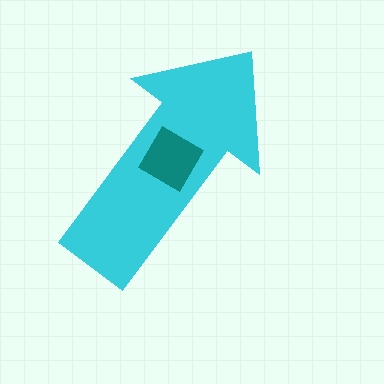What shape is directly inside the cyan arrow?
The teal diamond.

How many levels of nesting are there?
2.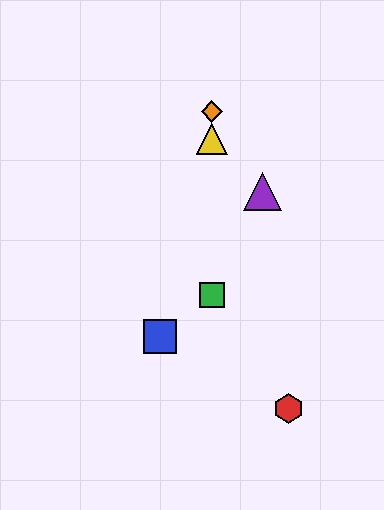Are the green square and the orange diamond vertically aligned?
Yes, both are at x≈212.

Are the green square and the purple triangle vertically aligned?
No, the green square is at x≈212 and the purple triangle is at x≈263.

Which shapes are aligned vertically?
The green square, the yellow triangle, the orange diamond are aligned vertically.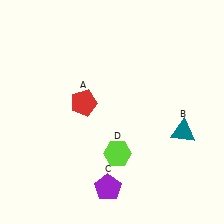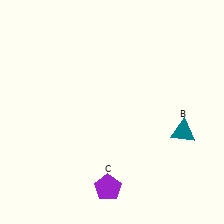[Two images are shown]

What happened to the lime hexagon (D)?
The lime hexagon (D) was removed in Image 2. It was in the bottom-right area of Image 1.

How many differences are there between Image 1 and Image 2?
There are 2 differences between the two images.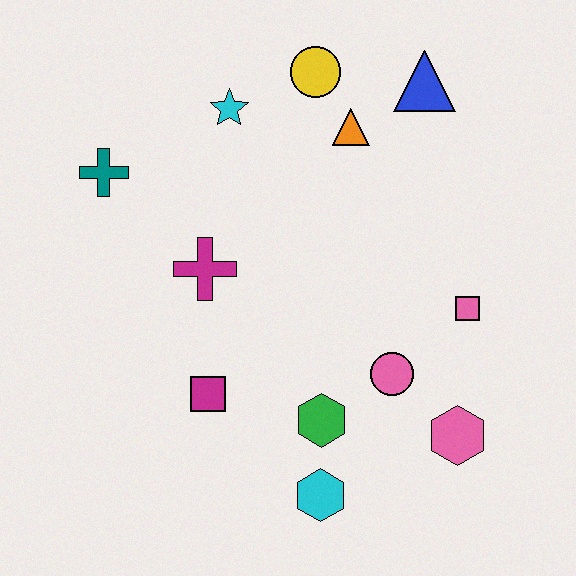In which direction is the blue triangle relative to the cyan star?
The blue triangle is to the right of the cyan star.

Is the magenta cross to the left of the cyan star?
Yes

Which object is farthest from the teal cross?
The pink hexagon is farthest from the teal cross.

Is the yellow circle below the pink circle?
No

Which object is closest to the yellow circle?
The orange triangle is closest to the yellow circle.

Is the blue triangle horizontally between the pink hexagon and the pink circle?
Yes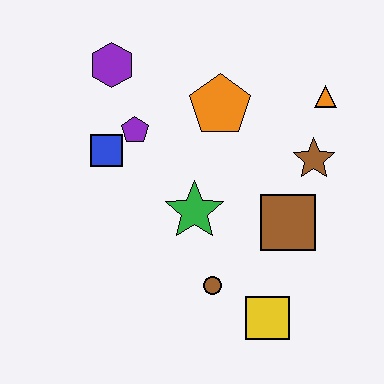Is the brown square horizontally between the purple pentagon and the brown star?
Yes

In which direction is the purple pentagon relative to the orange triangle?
The purple pentagon is to the left of the orange triangle.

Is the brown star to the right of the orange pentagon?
Yes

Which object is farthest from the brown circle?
The purple hexagon is farthest from the brown circle.